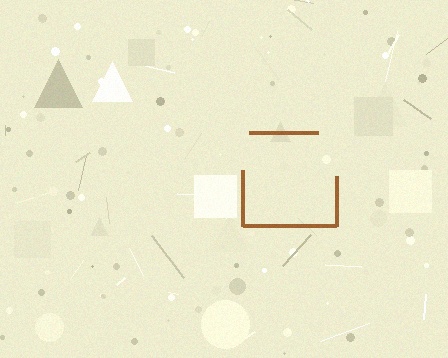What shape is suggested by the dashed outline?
The dashed outline suggests a square.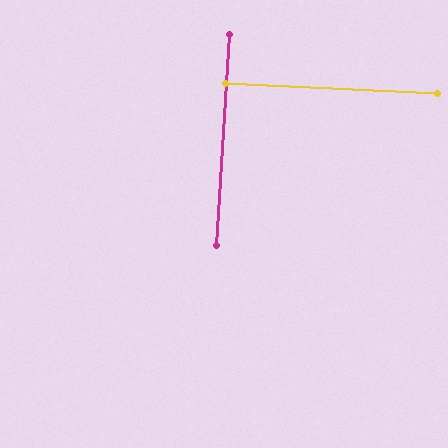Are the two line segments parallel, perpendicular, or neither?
Perpendicular — they meet at approximately 89°.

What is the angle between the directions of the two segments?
Approximately 89 degrees.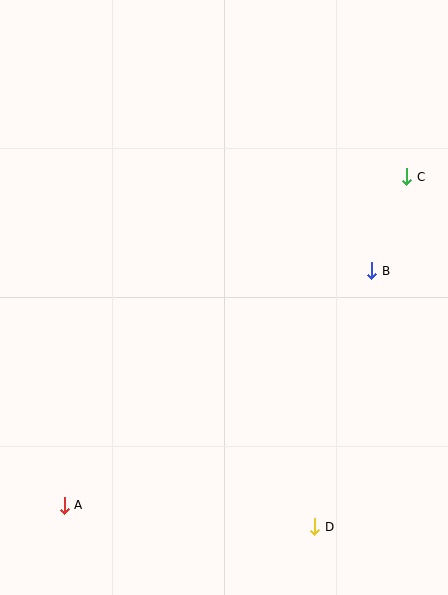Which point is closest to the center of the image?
Point B at (372, 271) is closest to the center.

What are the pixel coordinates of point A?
Point A is at (64, 505).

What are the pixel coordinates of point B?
Point B is at (372, 271).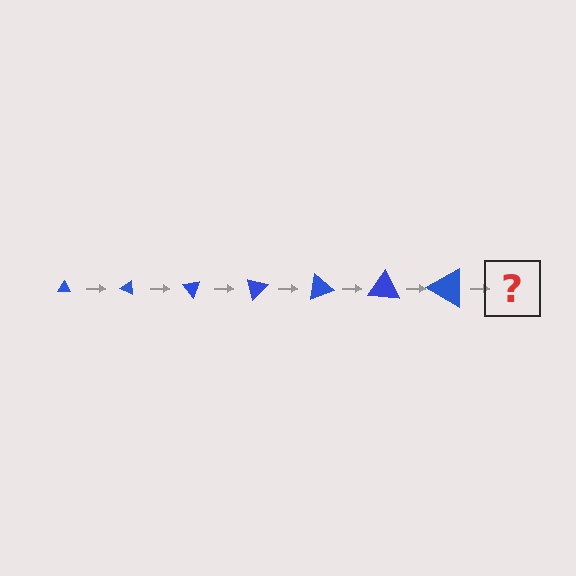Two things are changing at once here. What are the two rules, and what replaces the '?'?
The two rules are that the triangle grows larger each step and it rotates 25 degrees each step. The '?' should be a triangle, larger than the previous one and rotated 175 degrees from the start.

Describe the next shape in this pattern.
It should be a triangle, larger than the previous one and rotated 175 degrees from the start.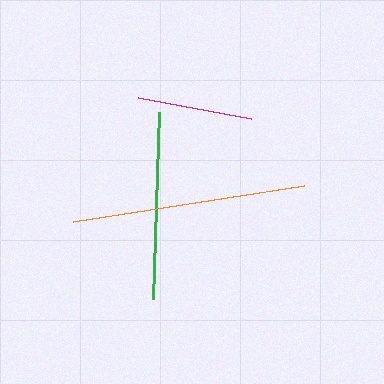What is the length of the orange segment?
The orange segment is approximately 234 pixels long.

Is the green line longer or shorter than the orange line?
The orange line is longer than the green line.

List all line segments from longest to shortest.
From longest to shortest: orange, green, magenta.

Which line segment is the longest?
The orange line is the longest at approximately 234 pixels.